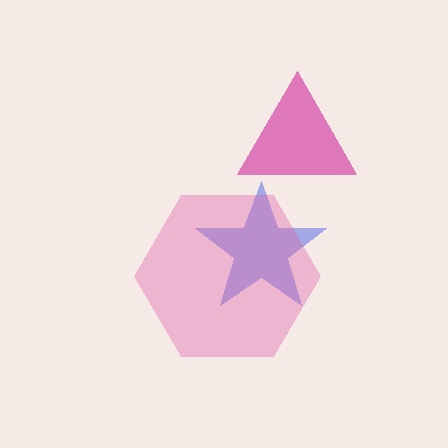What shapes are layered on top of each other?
The layered shapes are: a blue star, a pink hexagon, a magenta triangle.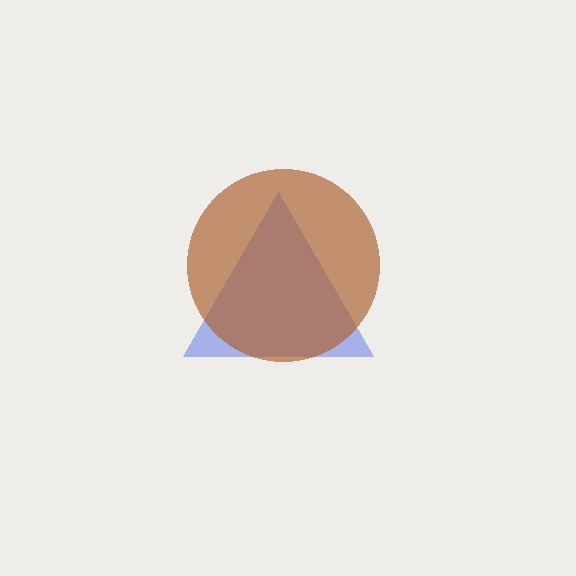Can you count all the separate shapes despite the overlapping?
Yes, there are 2 separate shapes.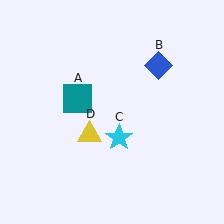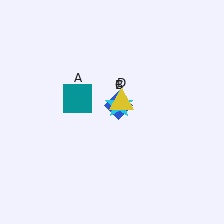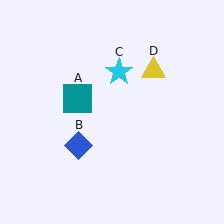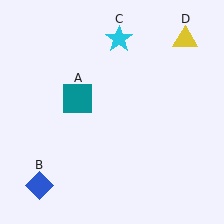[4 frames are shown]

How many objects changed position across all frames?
3 objects changed position: blue diamond (object B), cyan star (object C), yellow triangle (object D).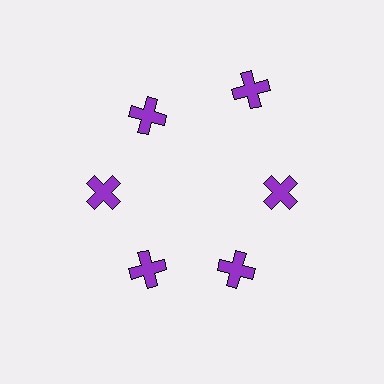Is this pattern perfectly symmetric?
No. The 6 purple crosses are arranged in a ring, but one element near the 1 o'clock position is pushed outward from the center, breaking the 6-fold rotational symmetry.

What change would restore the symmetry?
The symmetry would be restored by moving it inward, back onto the ring so that all 6 crosses sit at equal angles and equal distance from the center.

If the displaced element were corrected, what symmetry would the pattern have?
It would have 6-fold rotational symmetry — the pattern would map onto itself every 60 degrees.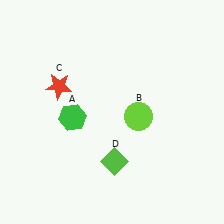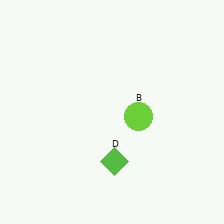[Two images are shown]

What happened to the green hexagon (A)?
The green hexagon (A) was removed in Image 2. It was in the bottom-left area of Image 1.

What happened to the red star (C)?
The red star (C) was removed in Image 2. It was in the top-left area of Image 1.